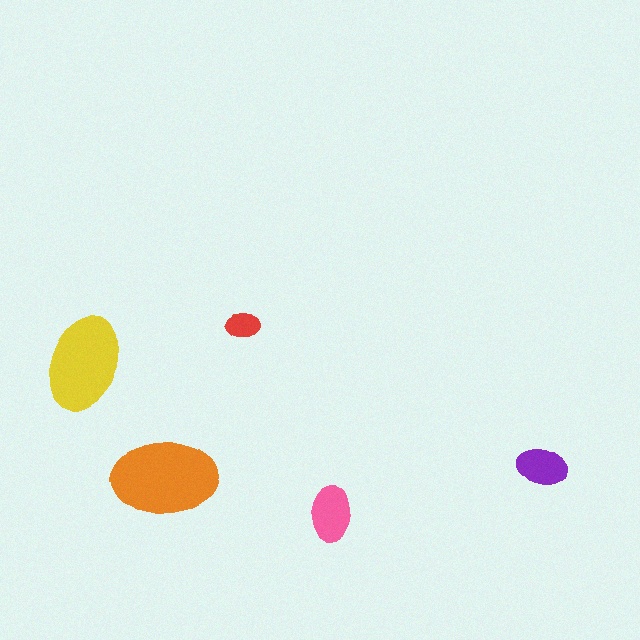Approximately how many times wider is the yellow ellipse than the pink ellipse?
About 1.5 times wider.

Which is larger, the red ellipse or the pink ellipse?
The pink one.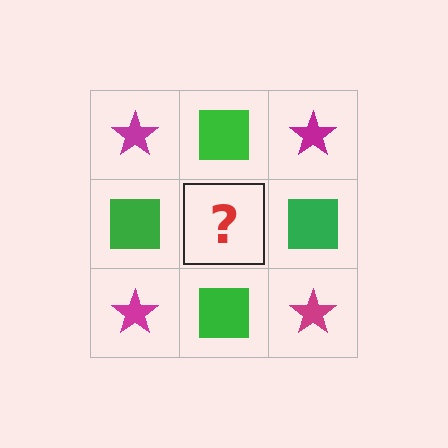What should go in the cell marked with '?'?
The missing cell should contain a magenta star.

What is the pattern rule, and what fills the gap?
The rule is that it alternates magenta star and green square in a checkerboard pattern. The gap should be filled with a magenta star.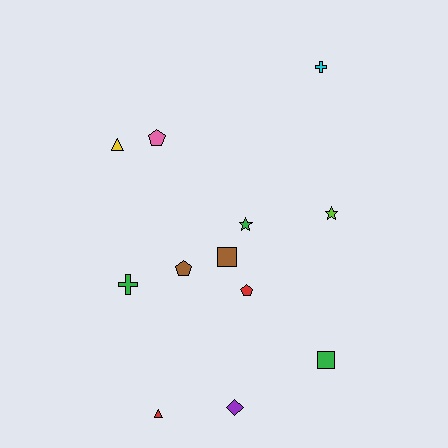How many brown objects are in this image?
There are 2 brown objects.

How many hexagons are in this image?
There are no hexagons.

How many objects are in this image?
There are 12 objects.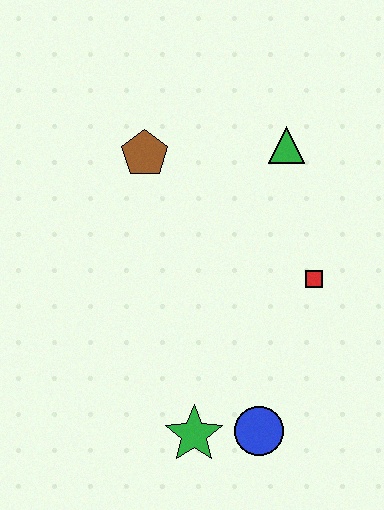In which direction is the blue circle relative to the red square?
The blue circle is below the red square.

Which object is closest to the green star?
The blue circle is closest to the green star.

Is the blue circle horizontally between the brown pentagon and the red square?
Yes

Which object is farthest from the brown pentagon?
The blue circle is farthest from the brown pentagon.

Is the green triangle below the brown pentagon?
No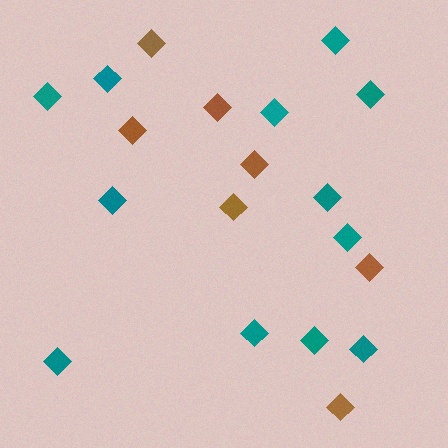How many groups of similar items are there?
There are 2 groups: one group of teal diamonds (12) and one group of brown diamonds (7).